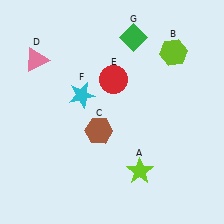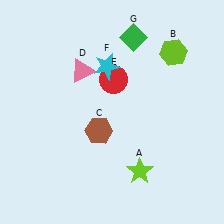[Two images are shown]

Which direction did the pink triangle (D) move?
The pink triangle (D) moved right.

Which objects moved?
The objects that moved are: the pink triangle (D), the cyan star (F).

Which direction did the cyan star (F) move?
The cyan star (F) moved up.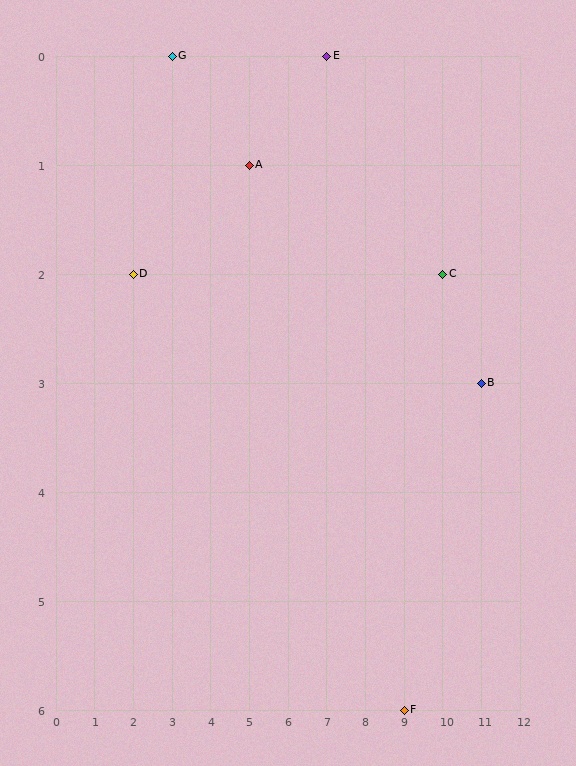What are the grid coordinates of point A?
Point A is at grid coordinates (5, 1).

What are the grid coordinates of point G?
Point G is at grid coordinates (3, 0).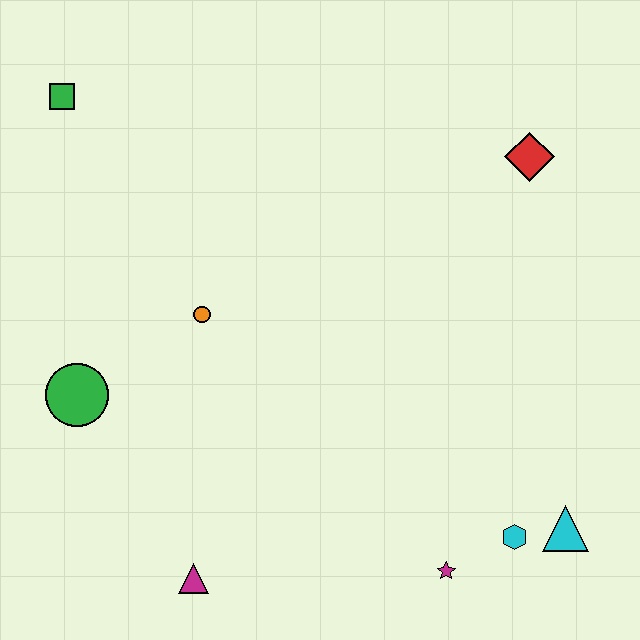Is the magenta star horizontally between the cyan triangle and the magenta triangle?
Yes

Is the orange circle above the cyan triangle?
Yes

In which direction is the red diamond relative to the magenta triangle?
The red diamond is above the magenta triangle.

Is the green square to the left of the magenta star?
Yes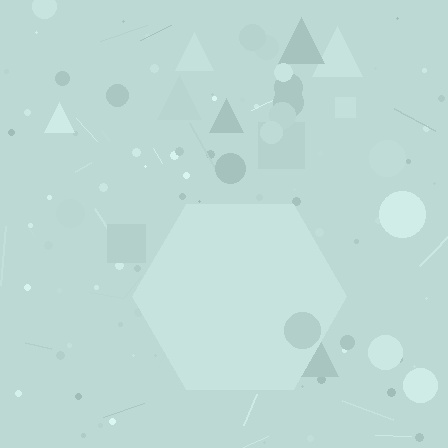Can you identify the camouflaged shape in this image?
The camouflaged shape is a hexagon.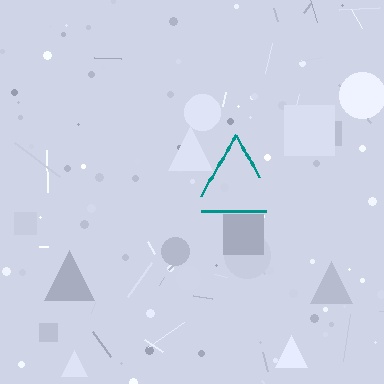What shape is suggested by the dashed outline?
The dashed outline suggests a triangle.